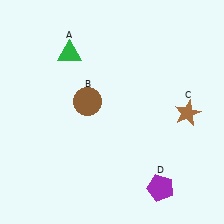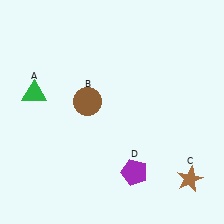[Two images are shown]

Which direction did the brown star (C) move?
The brown star (C) moved down.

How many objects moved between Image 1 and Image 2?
3 objects moved between the two images.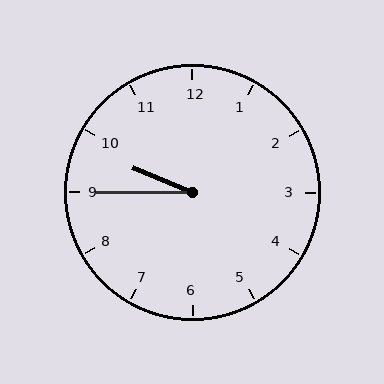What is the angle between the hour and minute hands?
Approximately 22 degrees.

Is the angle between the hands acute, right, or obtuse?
It is acute.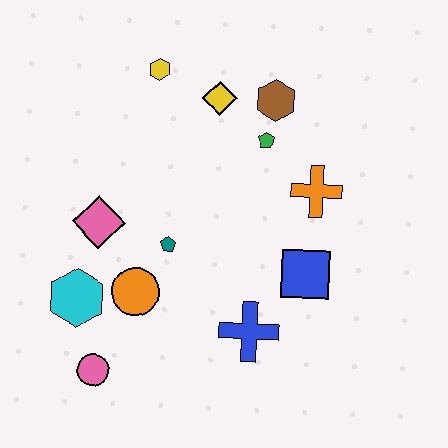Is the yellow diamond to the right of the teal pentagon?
Yes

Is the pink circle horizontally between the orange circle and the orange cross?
No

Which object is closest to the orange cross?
The green pentagon is closest to the orange cross.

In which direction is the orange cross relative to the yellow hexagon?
The orange cross is to the right of the yellow hexagon.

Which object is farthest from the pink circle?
The brown hexagon is farthest from the pink circle.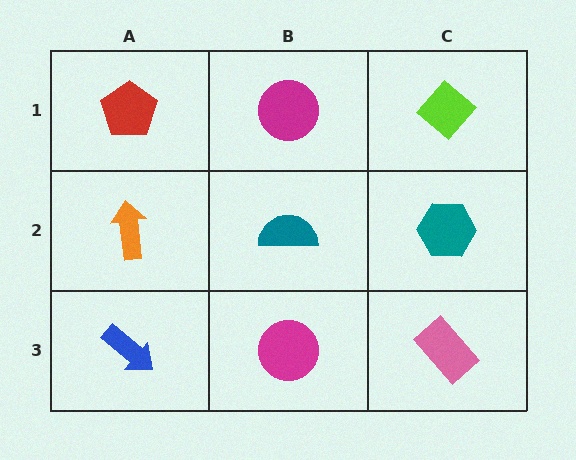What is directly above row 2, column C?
A lime diamond.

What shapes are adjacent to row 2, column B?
A magenta circle (row 1, column B), a magenta circle (row 3, column B), an orange arrow (row 2, column A), a teal hexagon (row 2, column C).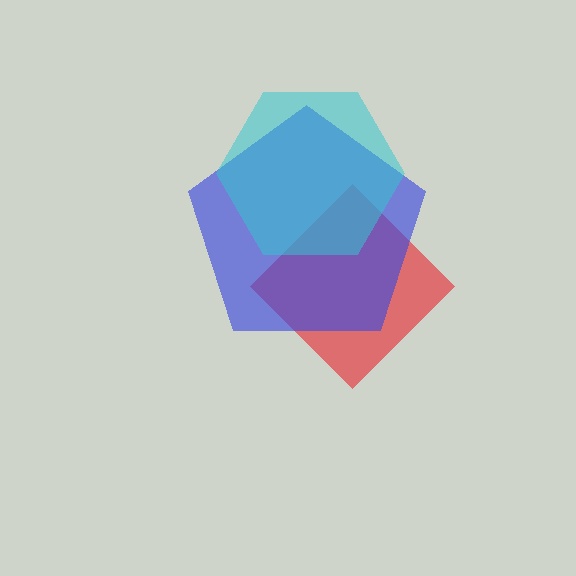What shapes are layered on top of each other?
The layered shapes are: a red diamond, a blue pentagon, a cyan hexagon.